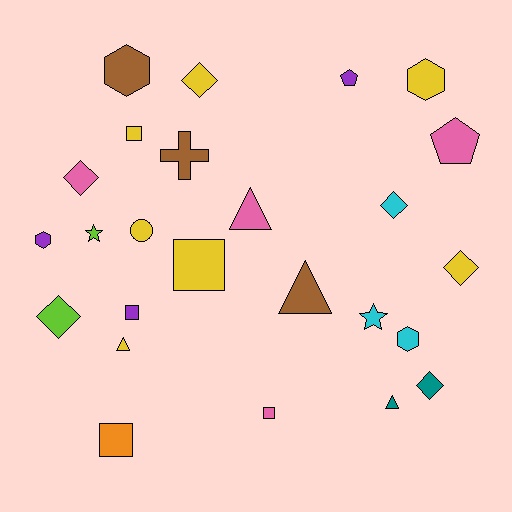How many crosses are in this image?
There is 1 cross.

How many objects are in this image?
There are 25 objects.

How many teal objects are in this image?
There are 2 teal objects.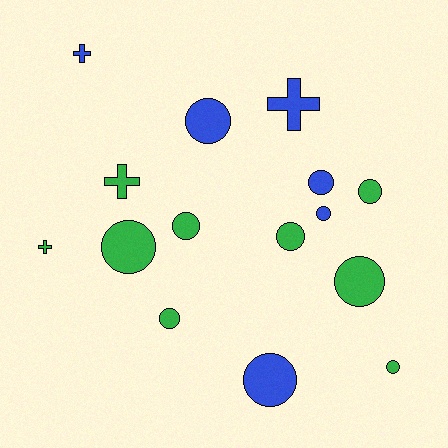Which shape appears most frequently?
Circle, with 11 objects.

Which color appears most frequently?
Green, with 9 objects.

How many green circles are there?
There are 7 green circles.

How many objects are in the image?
There are 15 objects.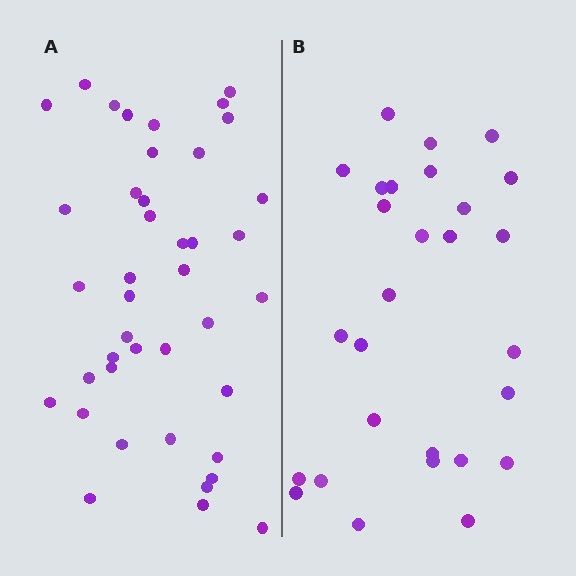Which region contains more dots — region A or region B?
Region A (the left region) has more dots.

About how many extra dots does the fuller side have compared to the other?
Region A has approximately 15 more dots than region B.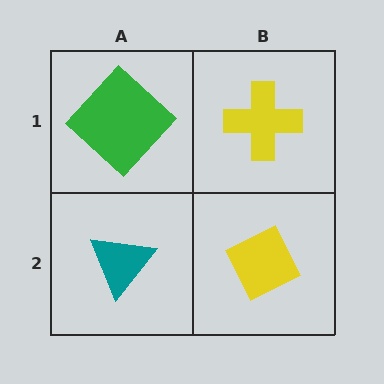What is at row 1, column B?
A yellow cross.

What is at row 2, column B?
A yellow diamond.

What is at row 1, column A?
A green diamond.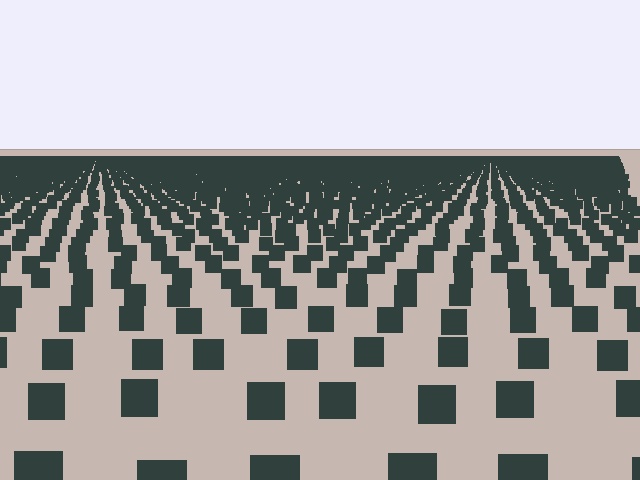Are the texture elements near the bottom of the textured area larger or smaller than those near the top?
Larger. Near the bottom, elements are closer to the viewer and appear at a bigger on-screen size.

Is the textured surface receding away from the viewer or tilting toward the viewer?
The surface is receding away from the viewer. Texture elements get smaller and denser toward the top.